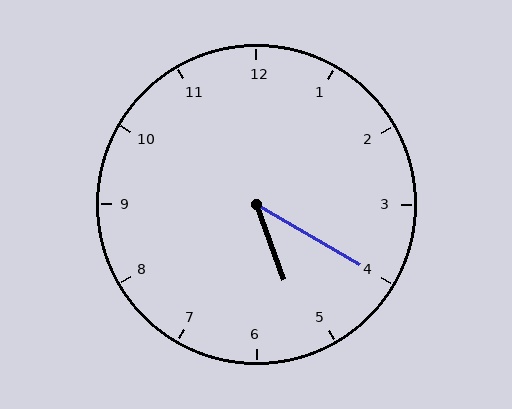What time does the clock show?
5:20.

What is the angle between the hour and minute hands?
Approximately 40 degrees.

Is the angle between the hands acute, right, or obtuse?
It is acute.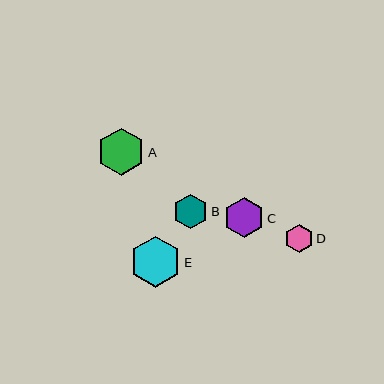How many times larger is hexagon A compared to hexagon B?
Hexagon A is approximately 1.4 times the size of hexagon B.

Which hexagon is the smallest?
Hexagon D is the smallest with a size of approximately 28 pixels.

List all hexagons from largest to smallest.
From largest to smallest: E, A, C, B, D.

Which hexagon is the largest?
Hexagon E is the largest with a size of approximately 52 pixels.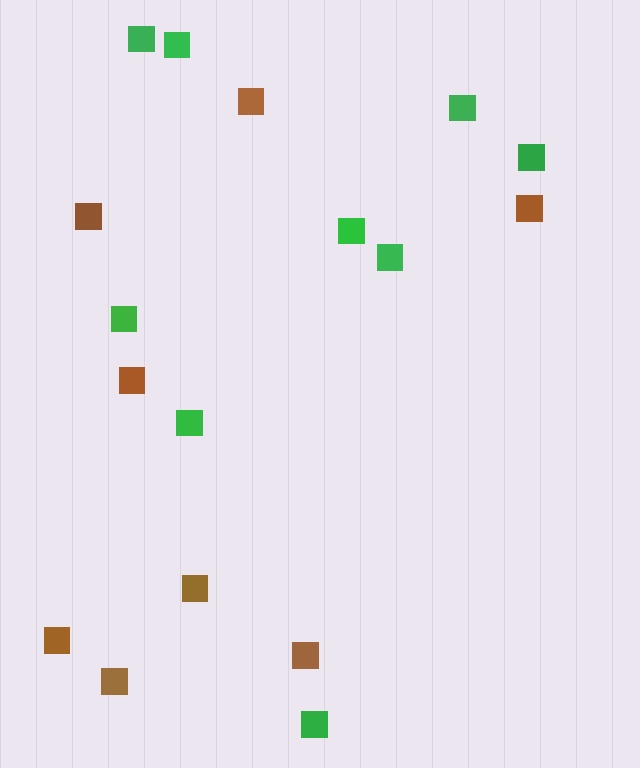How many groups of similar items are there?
There are 2 groups: one group of green squares (9) and one group of brown squares (8).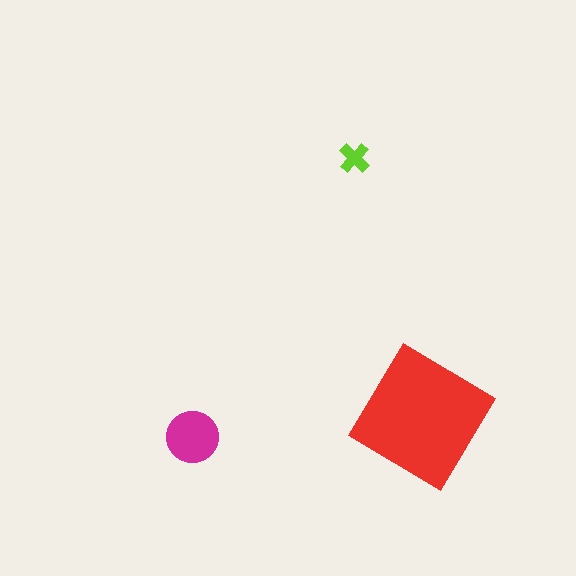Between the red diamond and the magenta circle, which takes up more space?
The red diamond.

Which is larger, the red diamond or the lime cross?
The red diamond.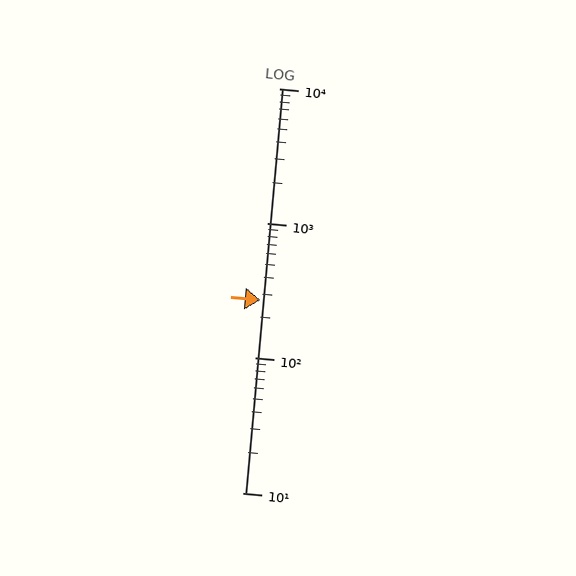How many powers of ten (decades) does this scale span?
The scale spans 3 decades, from 10 to 10000.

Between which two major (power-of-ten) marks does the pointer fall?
The pointer is between 100 and 1000.